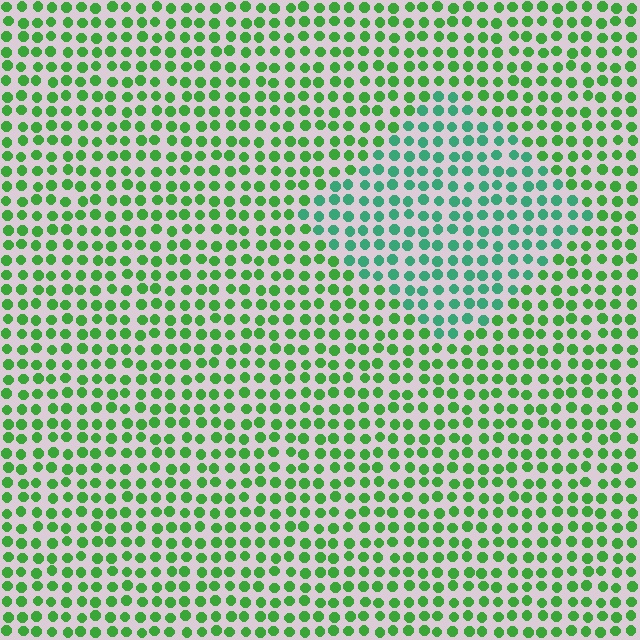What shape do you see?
I see a diamond.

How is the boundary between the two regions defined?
The boundary is defined purely by a slight shift in hue (about 36 degrees). Spacing, size, and orientation are identical on both sides.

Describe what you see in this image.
The image is filled with small green elements in a uniform arrangement. A diamond-shaped region is visible where the elements are tinted to a slightly different hue, forming a subtle color boundary.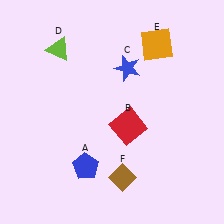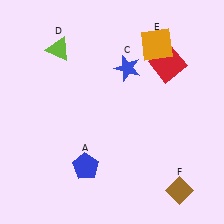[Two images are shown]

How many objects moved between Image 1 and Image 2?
2 objects moved between the two images.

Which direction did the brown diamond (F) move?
The brown diamond (F) moved right.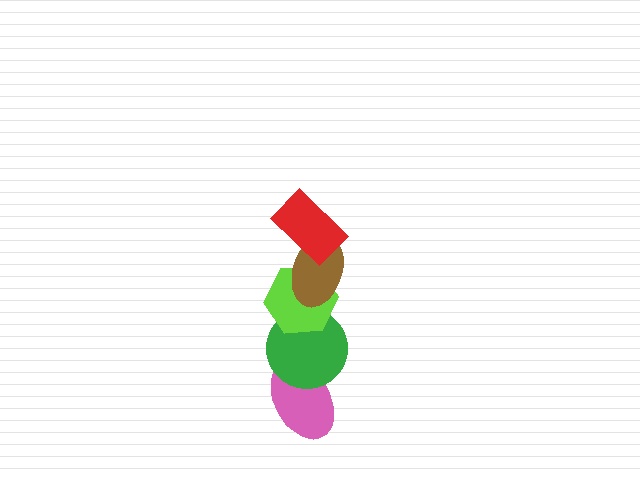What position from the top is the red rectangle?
The red rectangle is 1st from the top.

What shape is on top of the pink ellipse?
The green circle is on top of the pink ellipse.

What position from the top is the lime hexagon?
The lime hexagon is 3rd from the top.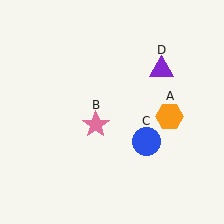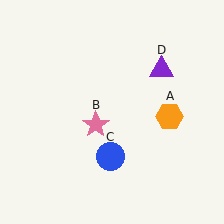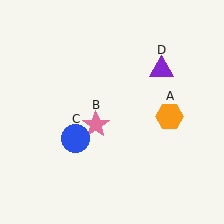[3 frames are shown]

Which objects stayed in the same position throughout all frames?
Orange hexagon (object A) and pink star (object B) and purple triangle (object D) remained stationary.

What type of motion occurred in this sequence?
The blue circle (object C) rotated clockwise around the center of the scene.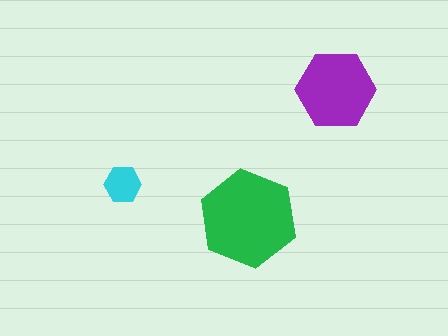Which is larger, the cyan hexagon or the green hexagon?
The green one.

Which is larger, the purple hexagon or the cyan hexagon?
The purple one.